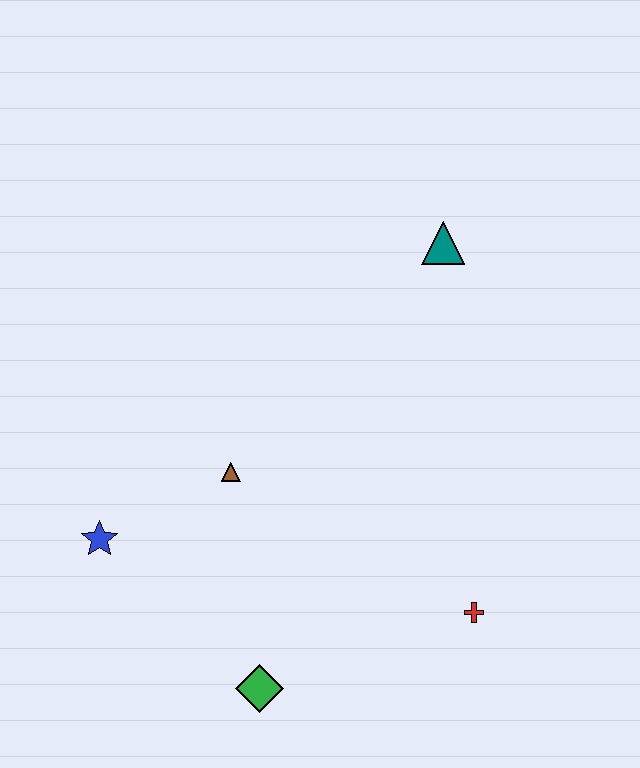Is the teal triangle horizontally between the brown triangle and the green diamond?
No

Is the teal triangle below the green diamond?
No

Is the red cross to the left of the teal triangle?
No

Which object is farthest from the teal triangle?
The green diamond is farthest from the teal triangle.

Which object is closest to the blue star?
The brown triangle is closest to the blue star.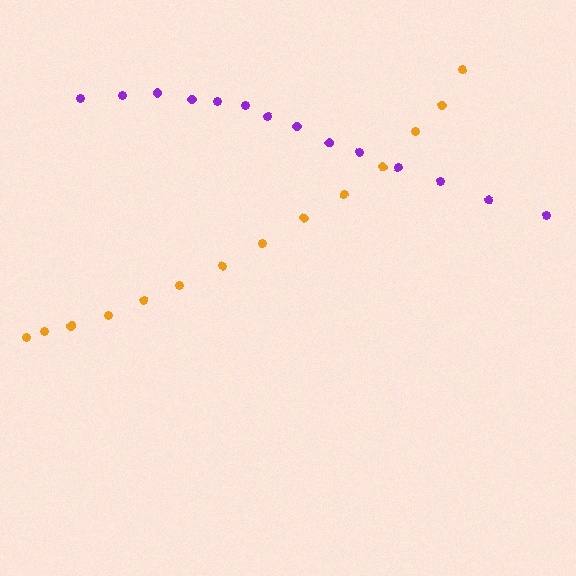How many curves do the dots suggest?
There are 2 distinct paths.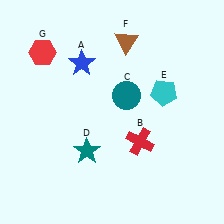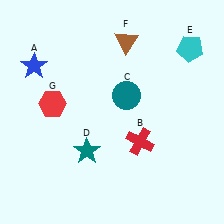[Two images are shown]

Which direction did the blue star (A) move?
The blue star (A) moved left.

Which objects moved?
The objects that moved are: the blue star (A), the cyan pentagon (E), the red hexagon (G).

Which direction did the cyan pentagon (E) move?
The cyan pentagon (E) moved up.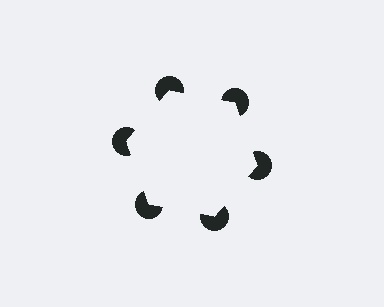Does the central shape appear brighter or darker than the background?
It typically appears slightly brighter than the background, even though no actual brightness change is drawn.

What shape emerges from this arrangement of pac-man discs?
An illusory hexagon — its edges are inferred from the aligned wedge cuts in the pac-man discs, not physically drawn.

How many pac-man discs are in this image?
There are 6 — one at each vertex of the illusory hexagon.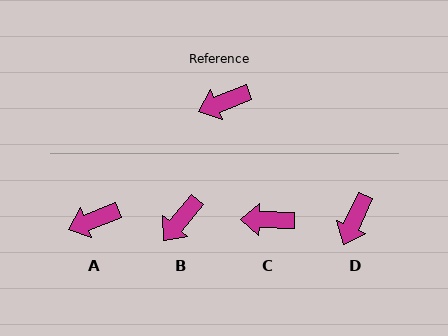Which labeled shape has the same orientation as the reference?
A.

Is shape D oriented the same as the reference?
No, it is off by about 45 degrees.